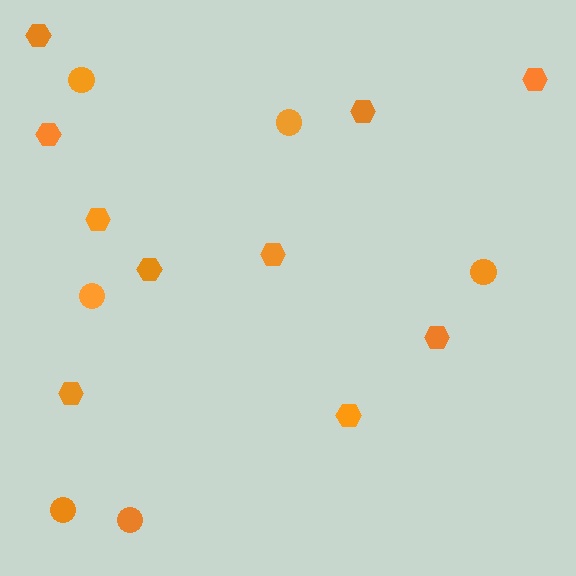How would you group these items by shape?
There are 2 groups: one group of hexagons (10) and one group of circles (6).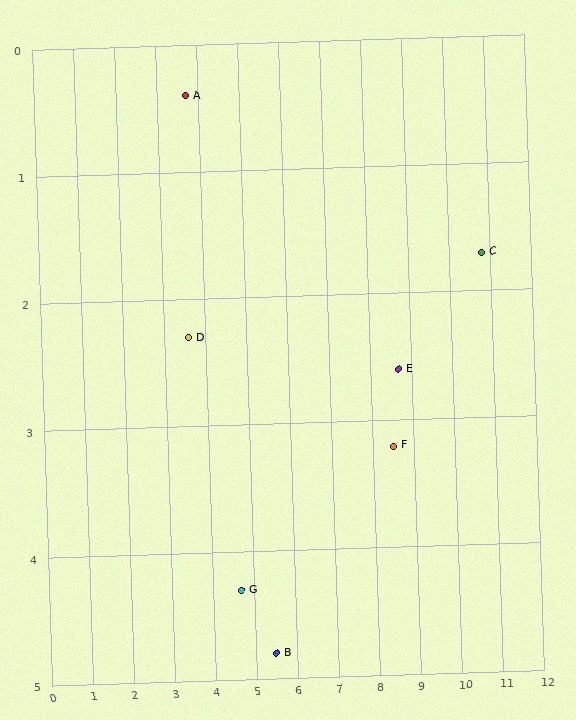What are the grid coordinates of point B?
Point B is at approximately (5.5, 4.8).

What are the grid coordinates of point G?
Point G is at approximately (4.7, 4.3).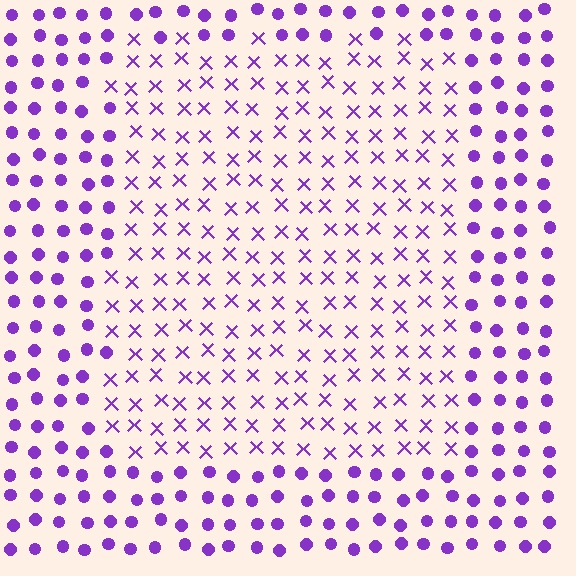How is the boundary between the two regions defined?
The boundary is defined by a change in element shape: X marks inside vs. circles outside. All elements share the same color and spacing.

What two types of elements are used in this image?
The image uses X marks inside the rectangle region and circles outside it.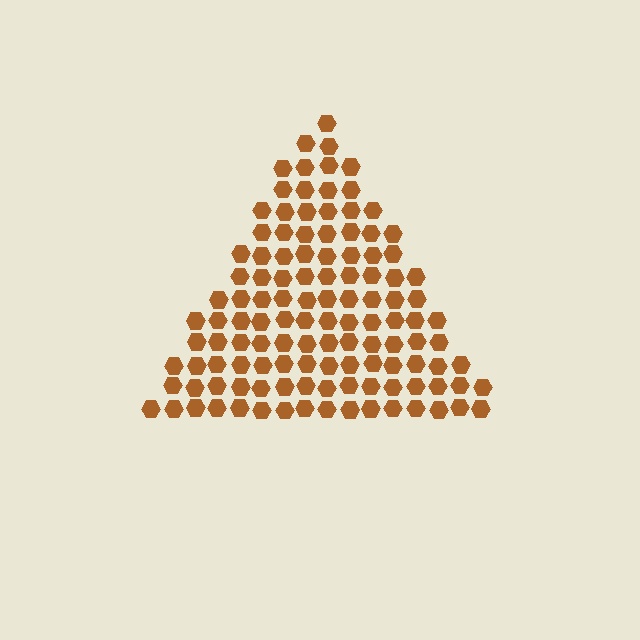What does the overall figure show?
The overall figure shows a triangle.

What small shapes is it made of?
It is made of small hexagons.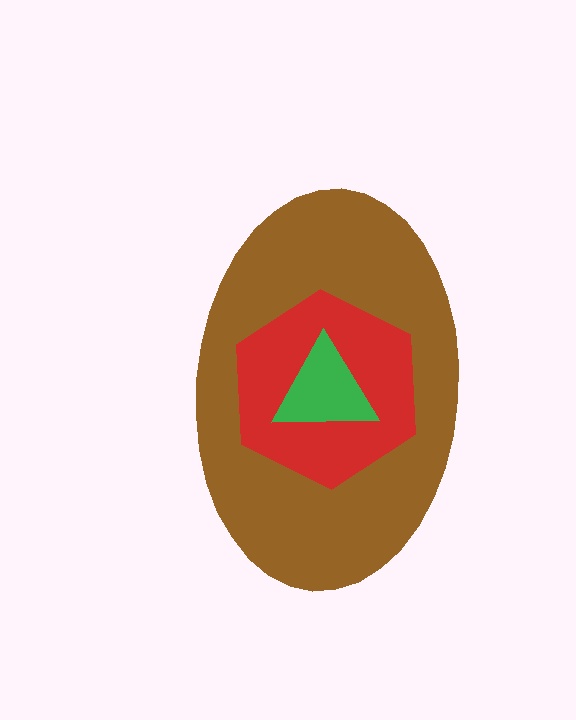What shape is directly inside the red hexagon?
The green triangle.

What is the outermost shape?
The brown ellipse.